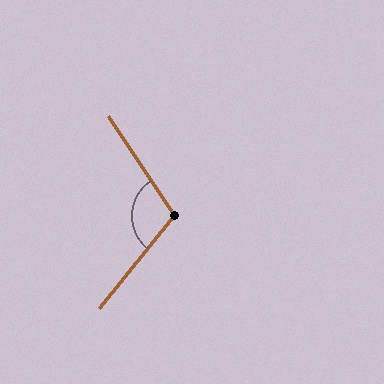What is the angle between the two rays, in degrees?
Approximately 108 degrees.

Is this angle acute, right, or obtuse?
It is obtuse.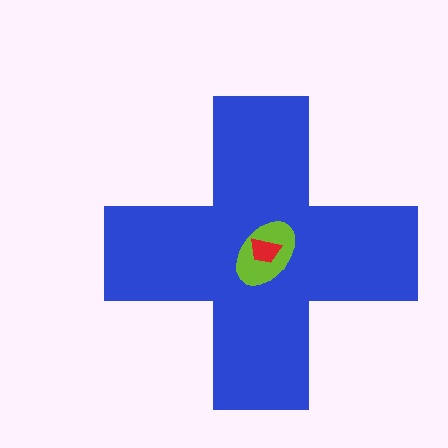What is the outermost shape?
The blue cross.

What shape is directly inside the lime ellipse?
The red trapezoid.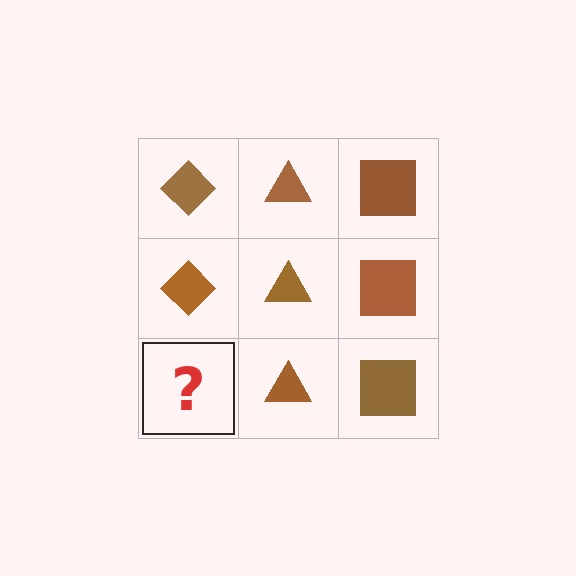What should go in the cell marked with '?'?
The missing cell should contain a brown diamond.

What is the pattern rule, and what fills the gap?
The rule is that each column has a consistent shape. The gap should be filled with a brown diamond.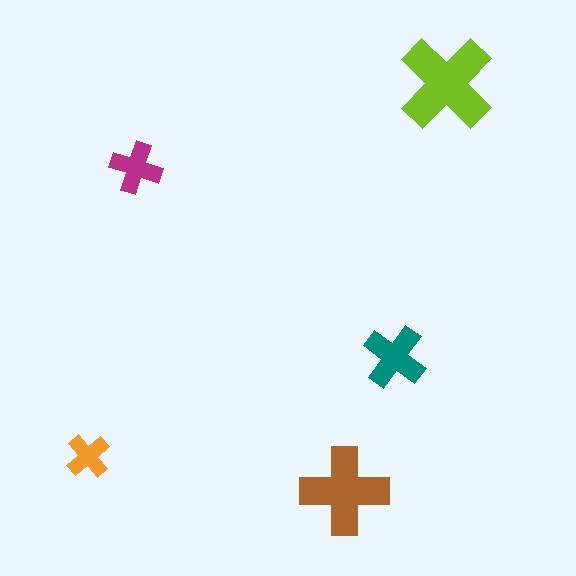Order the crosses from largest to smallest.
the lime one, the brown one, the teal one, the magenta one, the orange one.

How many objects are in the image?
There are 5 objects in the image.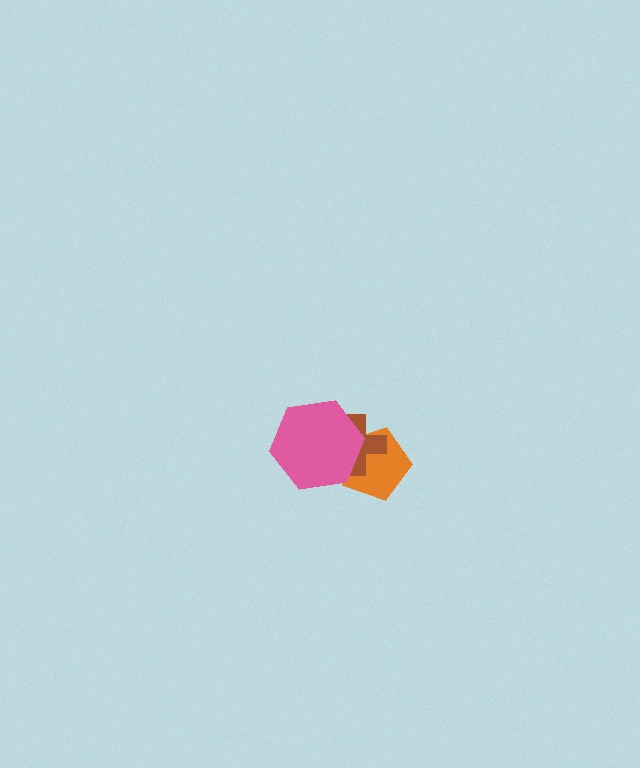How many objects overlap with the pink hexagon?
2 objects overlap with the pink hexagon.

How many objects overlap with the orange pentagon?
2 objects overlap with the orange pentagon.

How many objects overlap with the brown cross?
2 objects overlap with the brown cross.